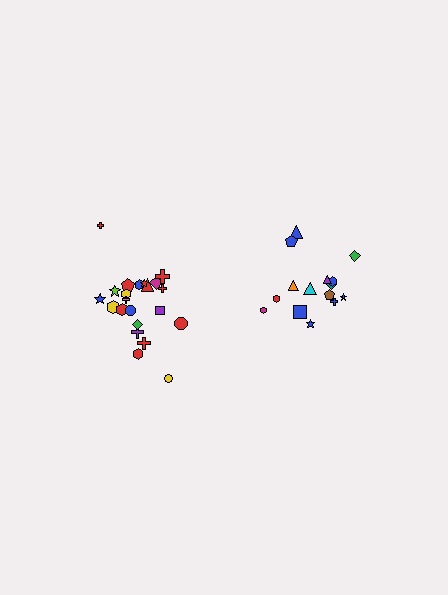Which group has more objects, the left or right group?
The left group.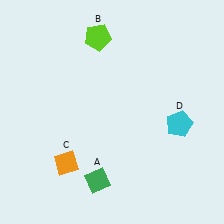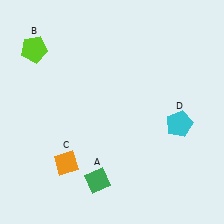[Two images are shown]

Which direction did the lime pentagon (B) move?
The lime pentagon (B) moved left.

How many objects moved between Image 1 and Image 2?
1 object moved between the two images.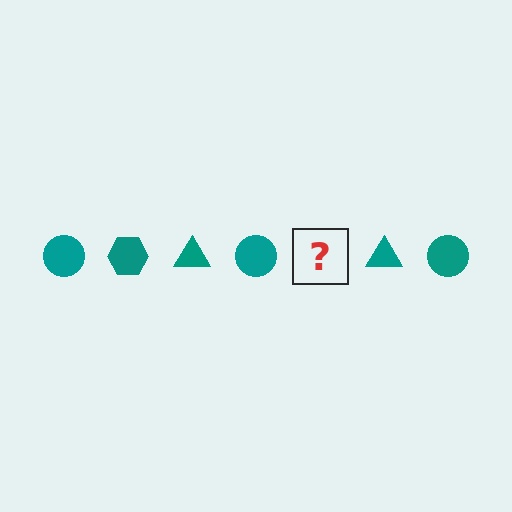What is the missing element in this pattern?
The missing element is a teal hexagon.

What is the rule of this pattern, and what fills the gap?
The rule is that the pattern cycles through circle, hexagon, triangle shapes in teal. The gap should be filled with a teal hexagon.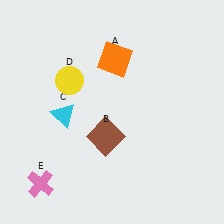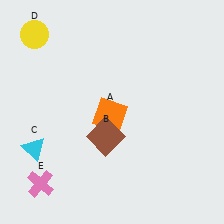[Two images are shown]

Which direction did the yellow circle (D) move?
The yellow circle (D) moved up.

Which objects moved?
The objects that moved are: the orange square (A), the cyan triangle (C), the yellow circle (D).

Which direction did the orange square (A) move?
The orange square (A) moved down.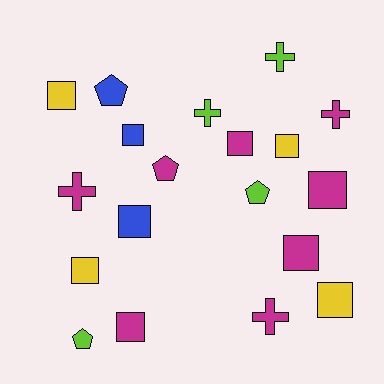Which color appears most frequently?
Magenta, with 8 objects.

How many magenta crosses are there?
There are 3 magenta crosses.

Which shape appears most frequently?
Square, with 10 objects.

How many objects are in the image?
There are 19 objects.